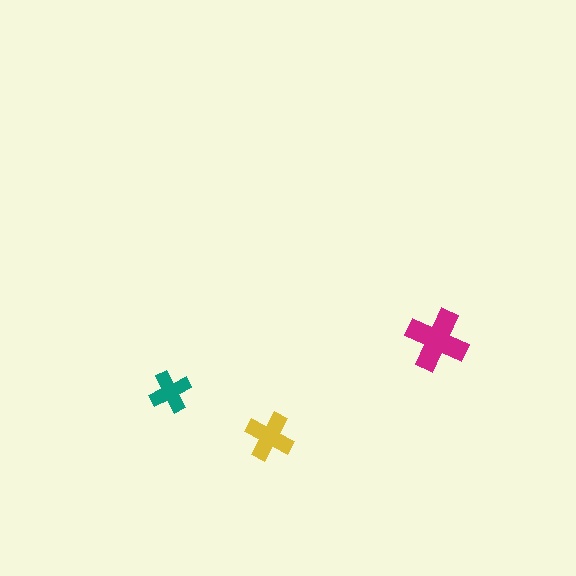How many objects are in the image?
There are 3 objects in the image.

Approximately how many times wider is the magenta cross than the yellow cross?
About 1.5 times wider.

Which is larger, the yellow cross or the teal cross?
The yellow one.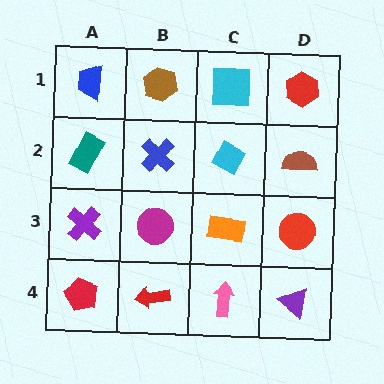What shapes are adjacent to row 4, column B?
A magenta circle (row 3, column B), a red pentagon (row 4, column A), a pink arrow (row 4, column C).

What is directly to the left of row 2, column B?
A teal rectangle.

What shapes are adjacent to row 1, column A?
A teal rectangle (row 2, column A), a brown hexagon (row 1, column B).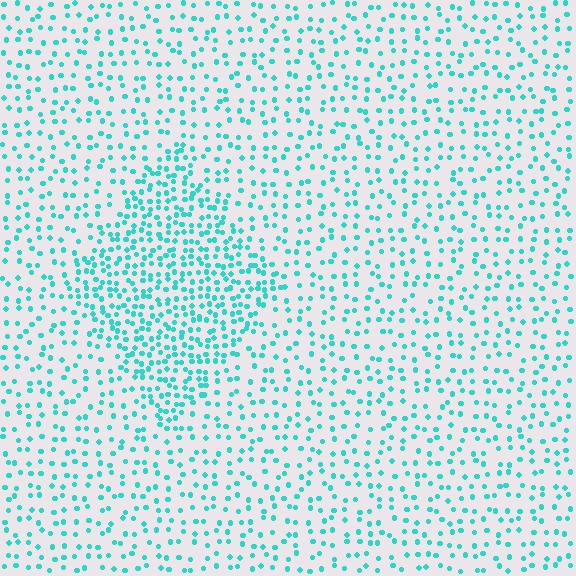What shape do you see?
I see a diamond.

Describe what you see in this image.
The image contains small cyan elements arranged at two different densities. A diamond-shaped region is visible where the elements are more densely packed than the surrounding area.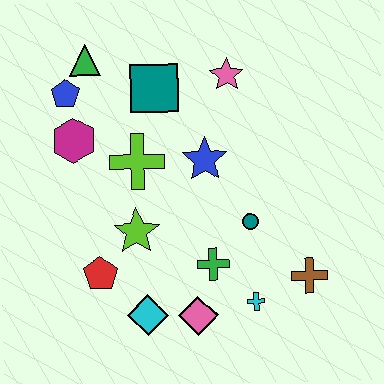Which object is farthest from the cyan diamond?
The green triangle is farthest from the cyan diamond.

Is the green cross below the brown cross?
No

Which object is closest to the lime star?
The red pentagon is closest to the lime star.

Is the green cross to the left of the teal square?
No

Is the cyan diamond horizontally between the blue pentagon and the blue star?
Yes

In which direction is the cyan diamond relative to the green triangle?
The cyan diamond is below the green triangle.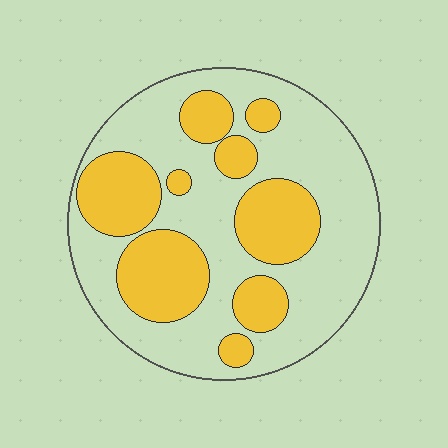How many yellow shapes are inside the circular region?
9.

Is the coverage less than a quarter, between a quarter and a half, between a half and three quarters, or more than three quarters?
Between a quarter and a half.